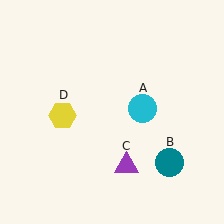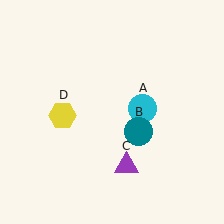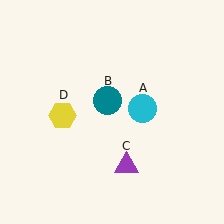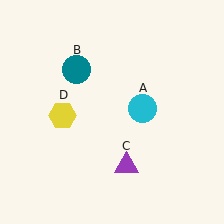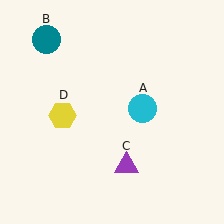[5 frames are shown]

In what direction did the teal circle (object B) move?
The teal circle (object B) moved up and to the left.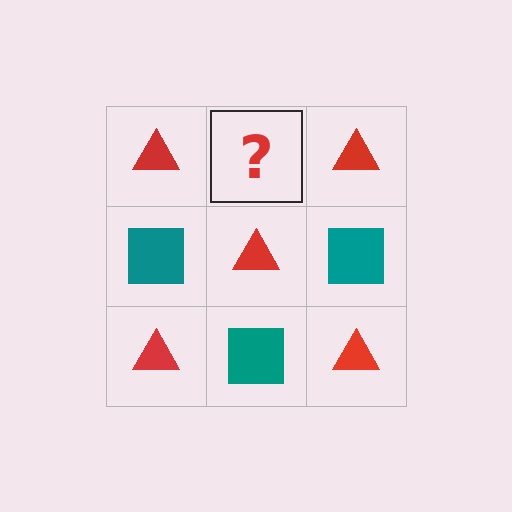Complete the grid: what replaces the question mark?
The question mark should be replaced with a teal square.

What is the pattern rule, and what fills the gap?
The rule is that it alternates red triangle and teal square in a checkerboard pattern. The gap should be filled with a teal square.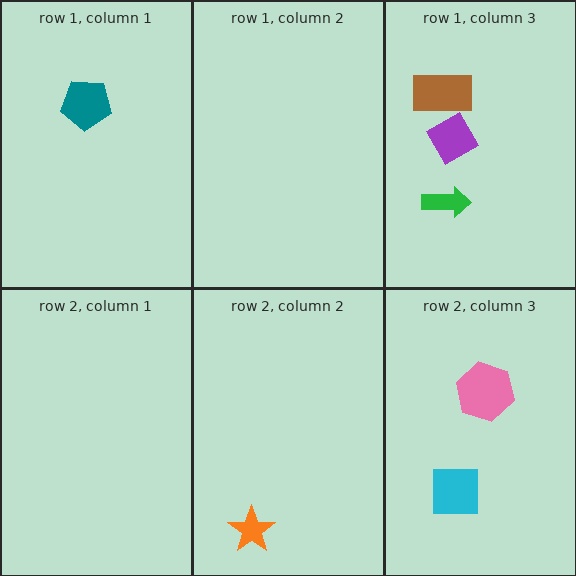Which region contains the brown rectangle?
The row 1, column 3 region.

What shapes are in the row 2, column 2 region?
The orange star.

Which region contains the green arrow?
The row 1, column 3 region.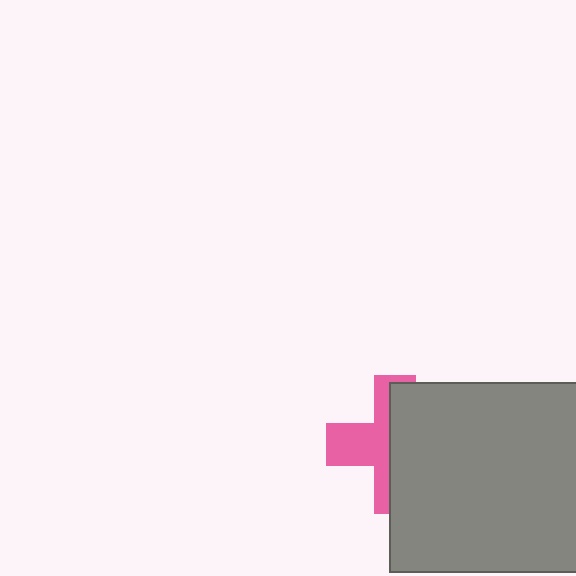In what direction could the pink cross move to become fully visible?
The pink cross could move left. That would shift it out from behind the gray square entirely.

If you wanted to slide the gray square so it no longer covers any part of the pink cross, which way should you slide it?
Slide it right — that is the most direct way to separate the two shapes.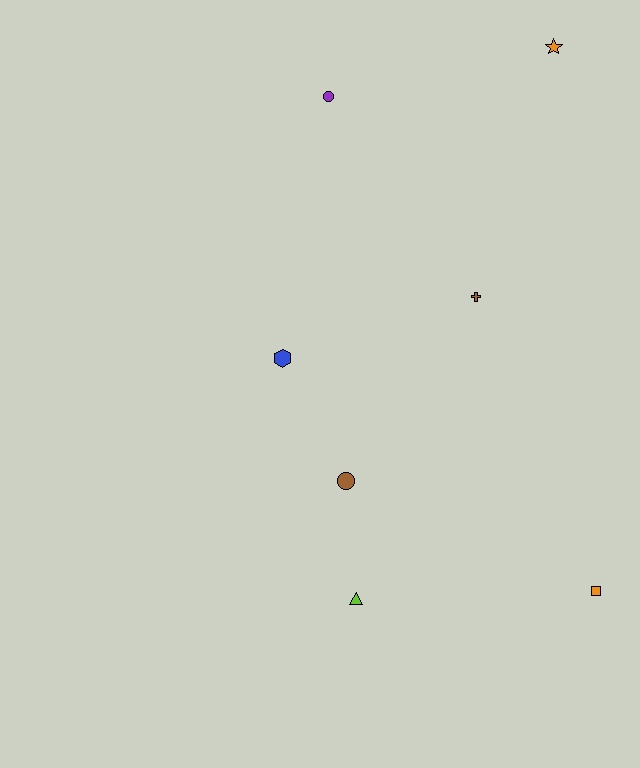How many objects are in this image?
There are 7 objects.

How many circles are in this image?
There are 2 circles.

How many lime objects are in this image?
There is 1 lime object.